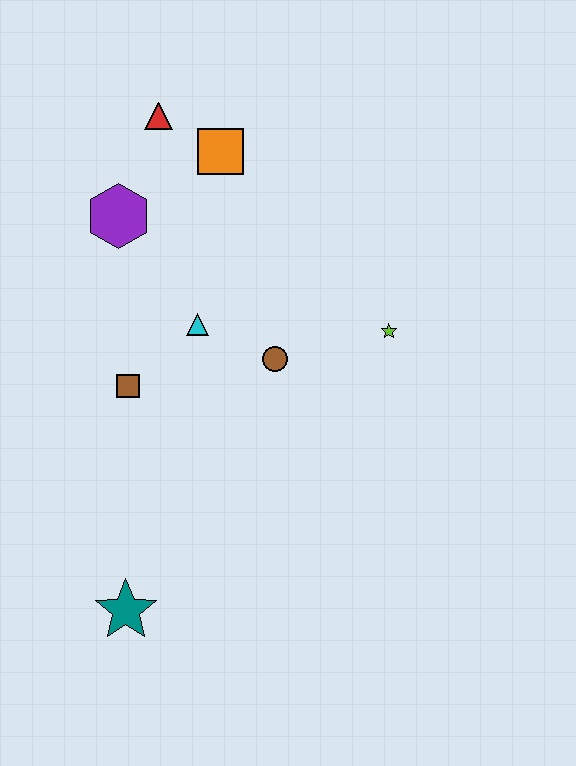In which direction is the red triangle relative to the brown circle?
The red triangle is above the brown circle.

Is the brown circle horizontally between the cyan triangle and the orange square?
No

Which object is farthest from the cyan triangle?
The teal star is farthest from the cyan triangle.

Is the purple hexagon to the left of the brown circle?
Yes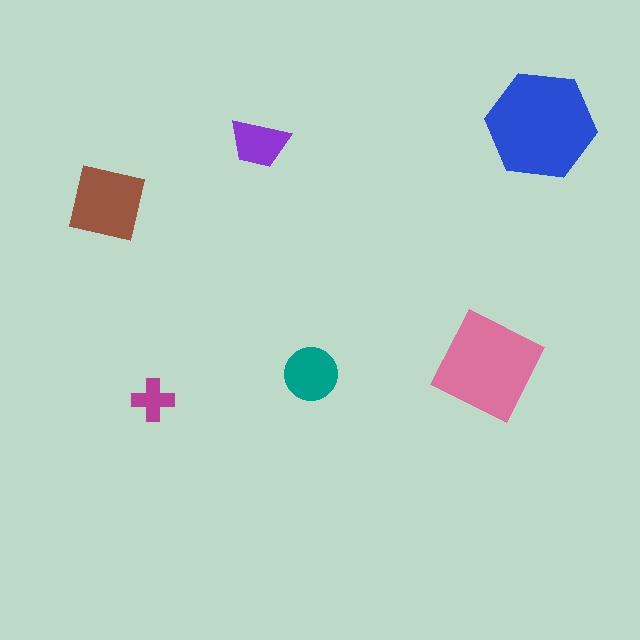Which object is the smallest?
The magenta cross.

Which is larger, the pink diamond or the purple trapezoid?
The pink diamond.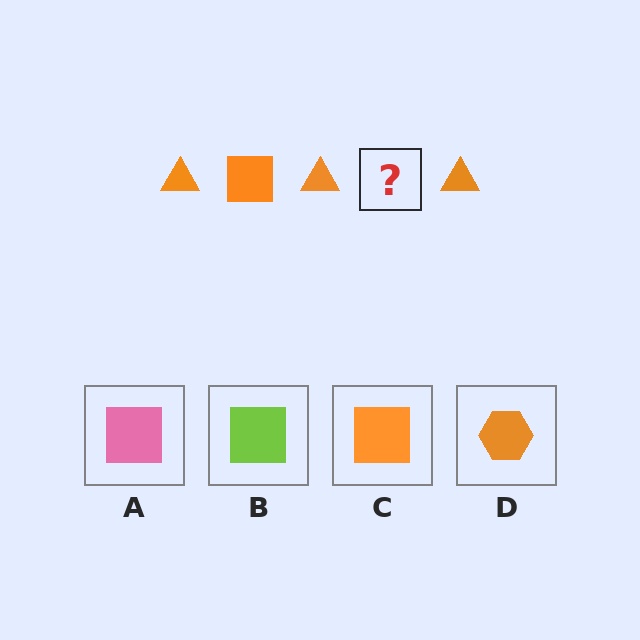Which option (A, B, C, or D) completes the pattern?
C.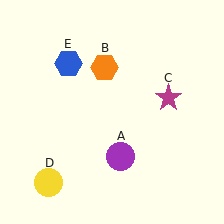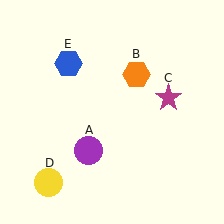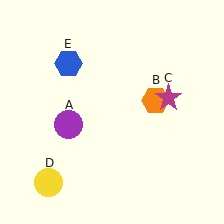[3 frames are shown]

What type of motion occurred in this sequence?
The purple circle (object A), orange hexagon (object B) rotated clockwise around the center of the scene.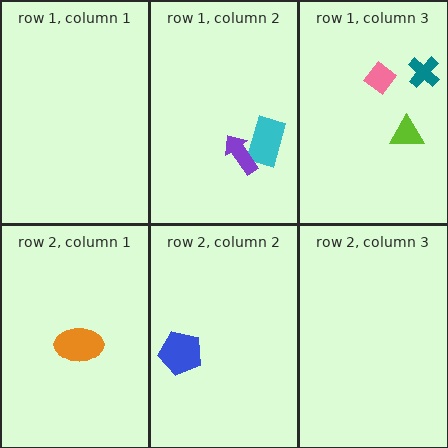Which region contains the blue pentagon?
The row 2, column 2 region.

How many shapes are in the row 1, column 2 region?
2.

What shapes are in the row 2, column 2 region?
The blue pentagon.